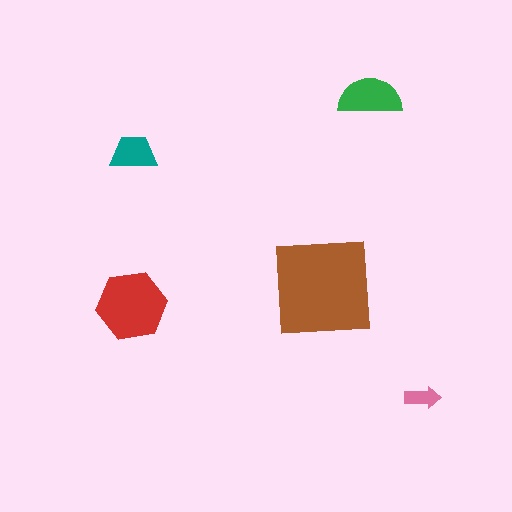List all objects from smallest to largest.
The pink arrow, the teal trapezoid, the green semicircle, the red hexagon, the brown square.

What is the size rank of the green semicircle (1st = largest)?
3rd.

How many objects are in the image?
There are 5 objects in the image.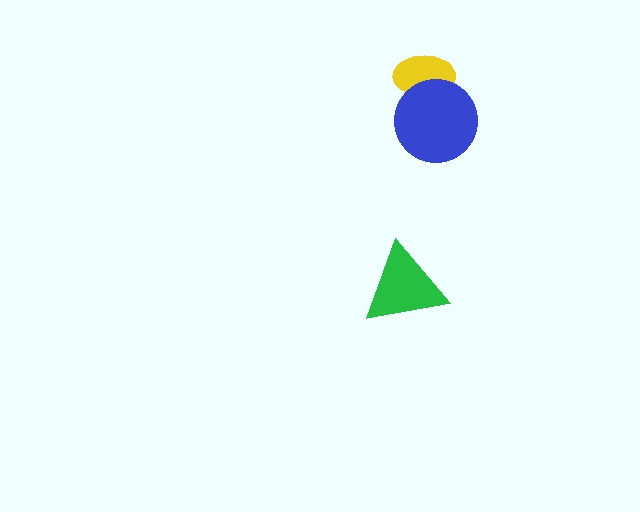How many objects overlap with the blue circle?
1 object overlaps with the blue circle.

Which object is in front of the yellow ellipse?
The blue circle is in front of the yellow ellipse.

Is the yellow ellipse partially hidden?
Yes, it is partially covered by another shape.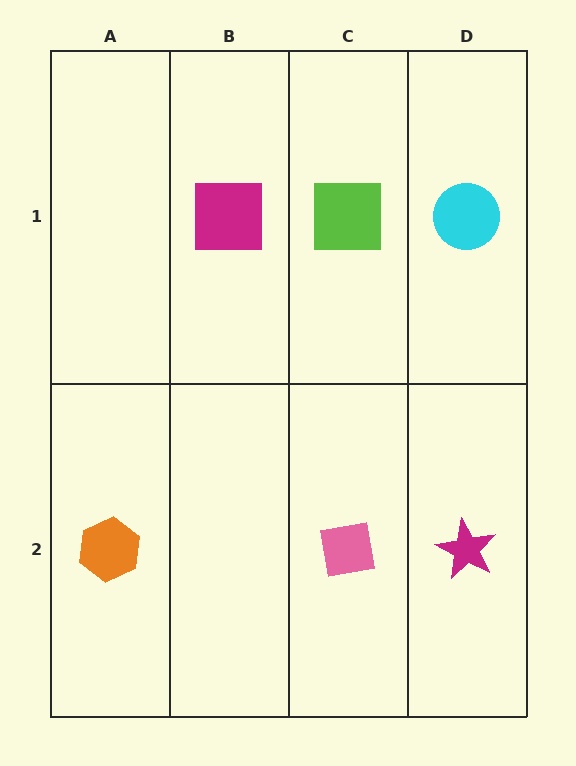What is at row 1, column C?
A lime square.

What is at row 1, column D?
A cyan circle.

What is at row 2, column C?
A pink square.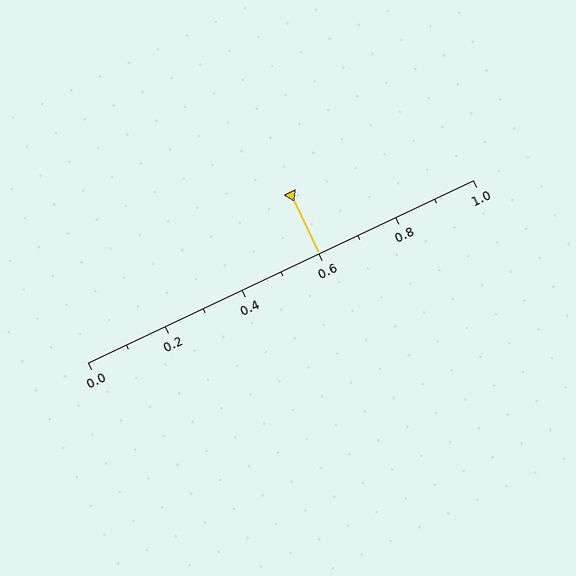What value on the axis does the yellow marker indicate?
The marker indicates approximately 0.6.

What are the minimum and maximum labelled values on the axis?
The axis runs from 0.0 to 1.0.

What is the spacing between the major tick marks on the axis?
The major ticks are spaced 0.2 apart.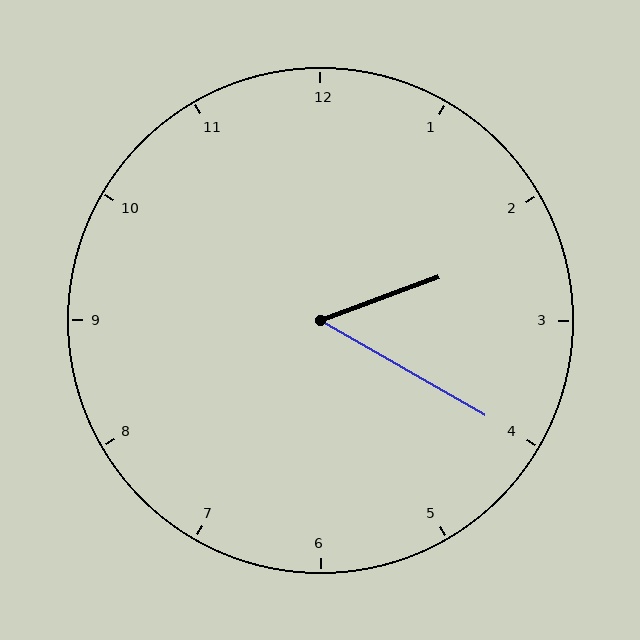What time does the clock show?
2:20.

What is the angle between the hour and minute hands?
Approximately 50 degrees.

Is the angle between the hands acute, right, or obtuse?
It is acute.